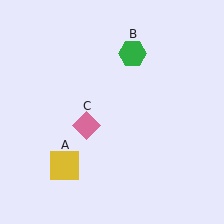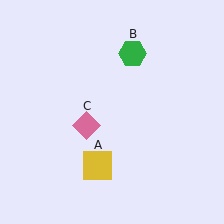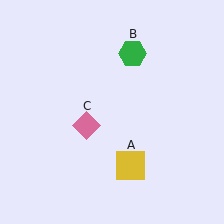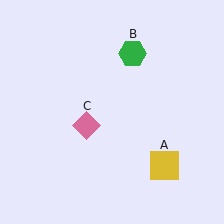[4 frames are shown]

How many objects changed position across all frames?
1 object changed position: yellow square (object A).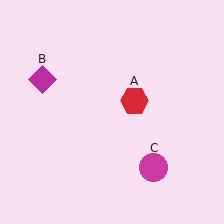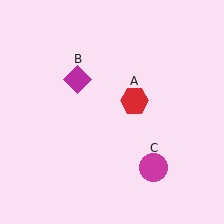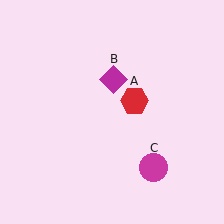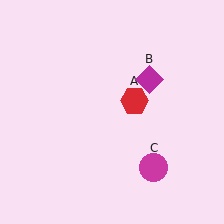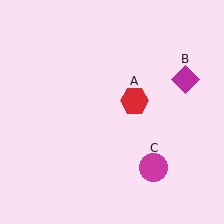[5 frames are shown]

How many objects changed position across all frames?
1 object changed position: magenta diamond (object B).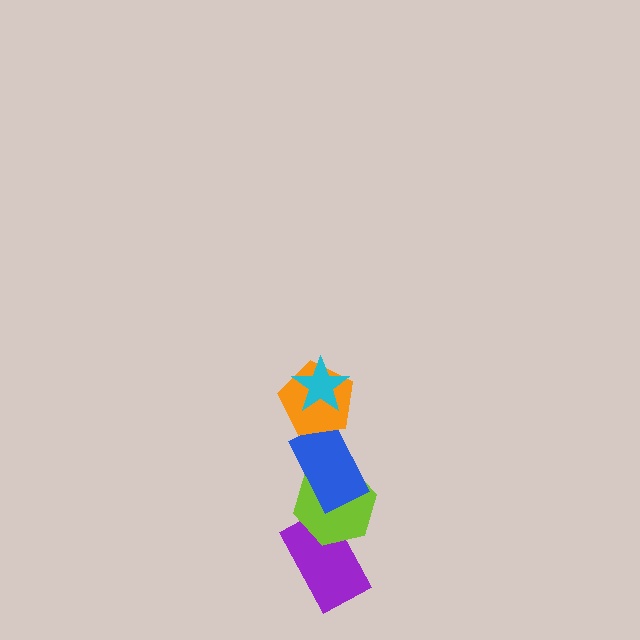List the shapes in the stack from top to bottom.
From top to bottom: the cyan star, the orange pentagon, the blue rectangle, the lime hexagon, the purple rectangle.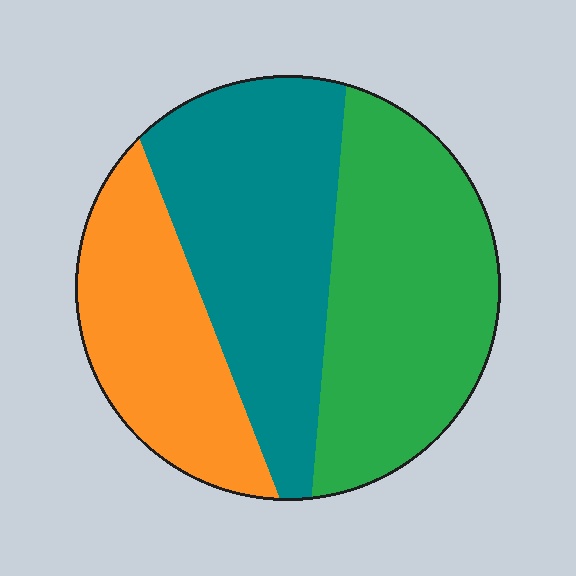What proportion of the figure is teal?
Teal covers 37% of the figure.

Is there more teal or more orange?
Teal.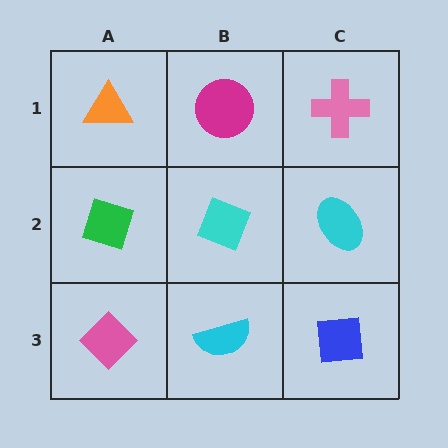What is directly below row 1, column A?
A green diamond.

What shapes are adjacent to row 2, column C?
A pink cross (row 1, column C), a blue square (row 3, column C), a cyan diamond (row 2, column B).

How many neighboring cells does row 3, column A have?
2.